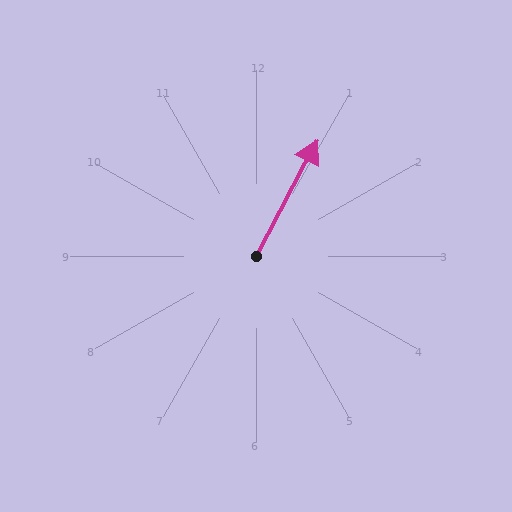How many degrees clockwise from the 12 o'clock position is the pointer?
Approximately 28 degrees.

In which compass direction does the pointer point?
Northeast.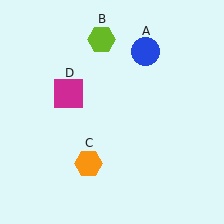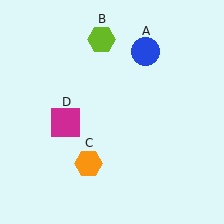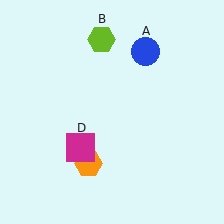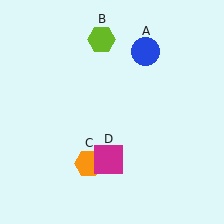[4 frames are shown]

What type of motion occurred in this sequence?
The magenta square (object D) rotated counterclockwise around the center of the scene.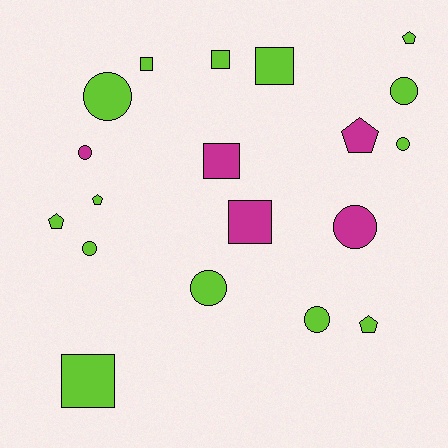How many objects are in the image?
There are 19 objects.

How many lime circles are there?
There are 6 lime circles.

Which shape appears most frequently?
Circle, with 8 objects.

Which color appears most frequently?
Lime, with 14 objects.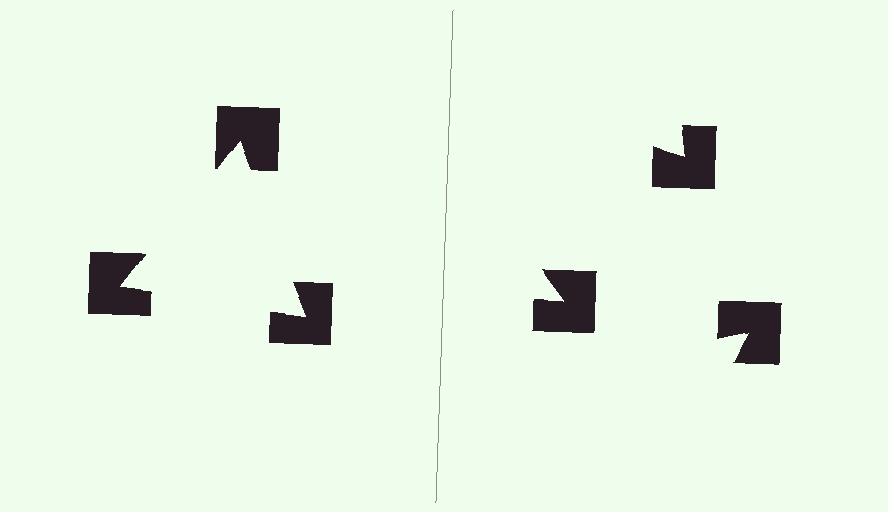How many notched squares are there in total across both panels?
6 — 3 on each side.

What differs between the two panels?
The notched squares are positioned identically on both sides; only the wedge orientations differ. On the left they align to a triangle; on the right they are misaligned.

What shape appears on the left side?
An illusory triangle.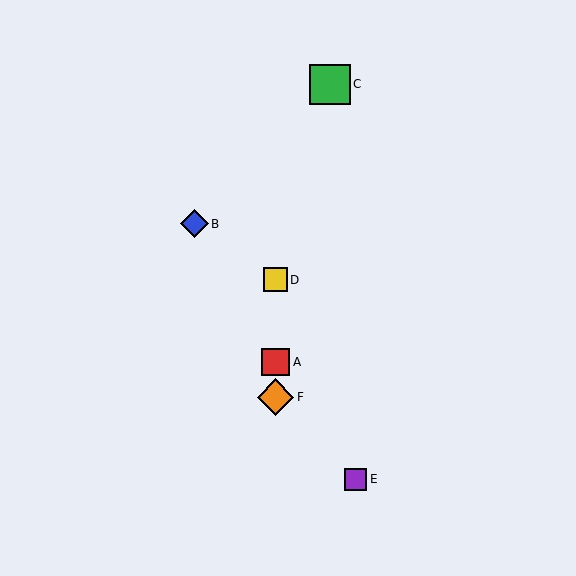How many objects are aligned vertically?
3 objects (A, D, F) are aligned vertically.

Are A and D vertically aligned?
Yes, both are at x≈276.